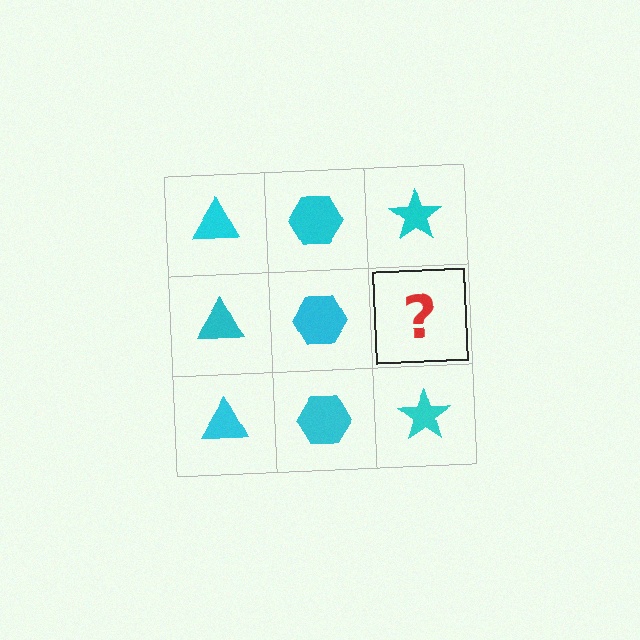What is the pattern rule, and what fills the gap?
The rule is that each column has a consistent shape. The gap should be filled with a cyan star.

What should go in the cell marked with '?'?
The missing cell should contain a cyan star.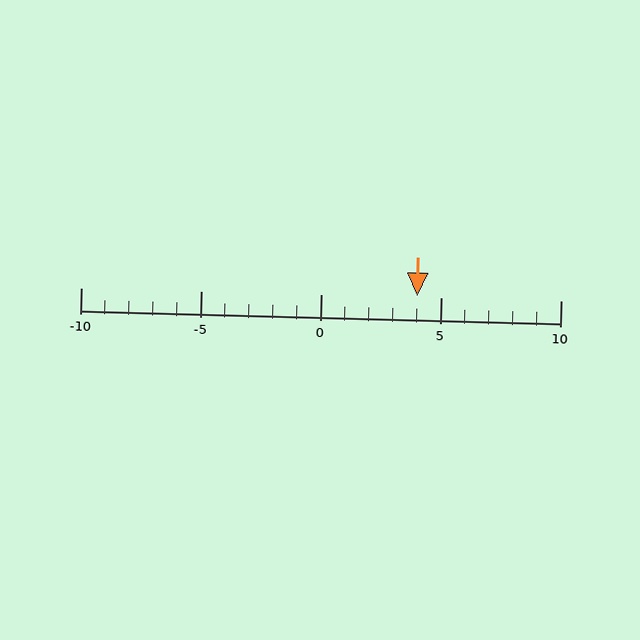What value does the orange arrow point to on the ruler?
The orange arrow points to approximately 4.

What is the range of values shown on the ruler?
The ruler shows values from -10 to 10.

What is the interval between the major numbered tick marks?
The major tick marks are spaced 5 units apart.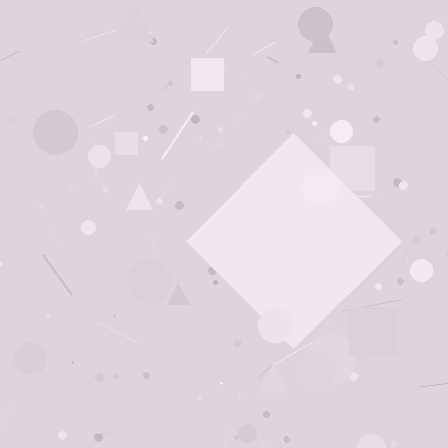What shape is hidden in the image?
A diamond is hidden in the image.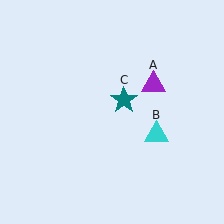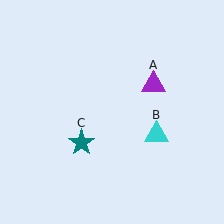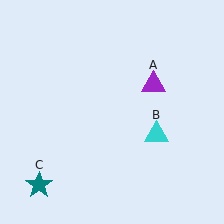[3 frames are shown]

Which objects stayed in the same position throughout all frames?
Purple triangle (object A) and cyan triangle (object B) remained stationary.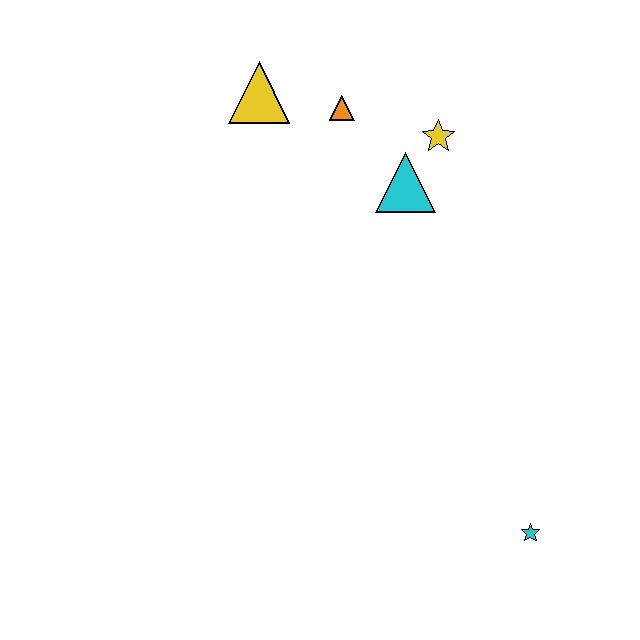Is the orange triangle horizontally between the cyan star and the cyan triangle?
No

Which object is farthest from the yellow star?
The cyan star is farthest from the yellow star.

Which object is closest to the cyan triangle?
The yellow star is closest to the cyan triangle.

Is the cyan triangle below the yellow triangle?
Yes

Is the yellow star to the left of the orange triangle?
No